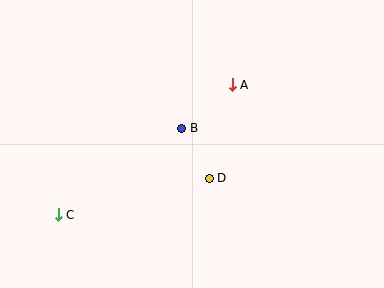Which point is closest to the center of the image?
Point B at (182, 128) is closest to the center.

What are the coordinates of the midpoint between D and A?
The midpoint between D and A is at (221, 132).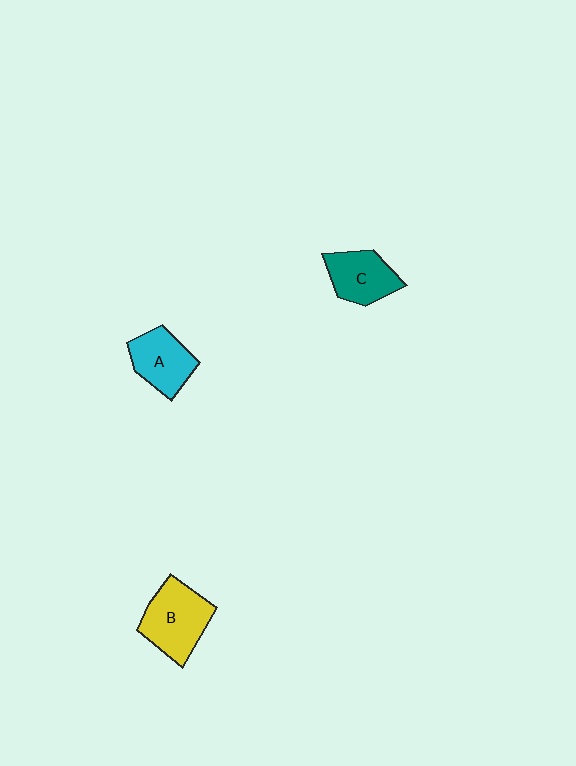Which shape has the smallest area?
Shape C (teal).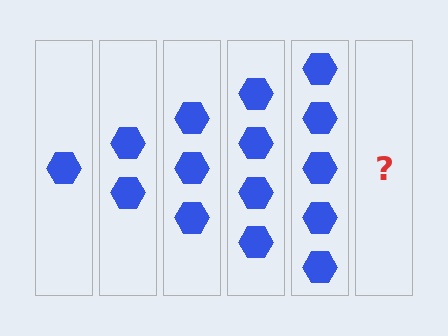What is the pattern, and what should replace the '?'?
The pattern is that each step adds one more hexagon. The '?' should be 6 hexagons.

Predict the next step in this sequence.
The next step is 6 hexagons.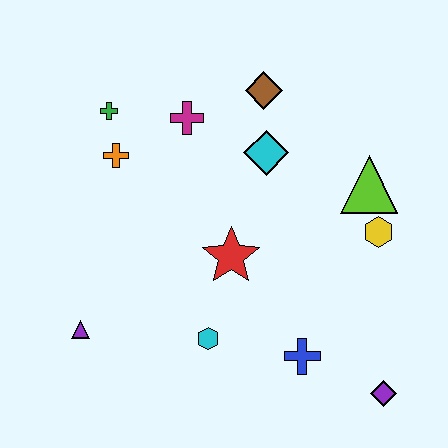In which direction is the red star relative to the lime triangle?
The red star is to the left of the lime triangle.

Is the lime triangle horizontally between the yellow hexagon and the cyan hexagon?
Yes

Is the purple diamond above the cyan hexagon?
No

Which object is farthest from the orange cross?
The purple diamond is farthest from the orange cross.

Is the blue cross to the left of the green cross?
No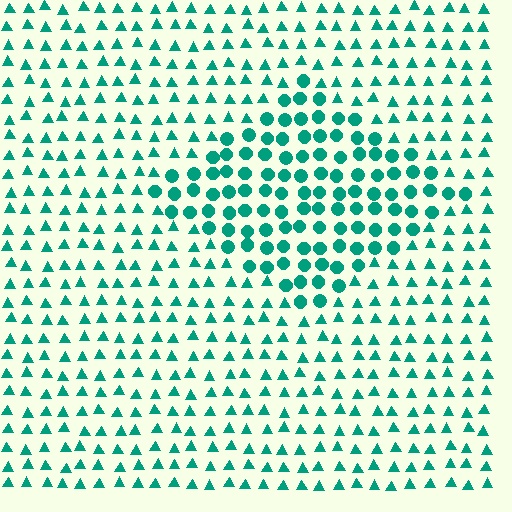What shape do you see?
I see a diamond.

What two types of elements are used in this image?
The image uses circles inside the diamond region and triangles outside it.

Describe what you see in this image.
The image is filled with small teal elements arranged in a uniform grid. A diamond-shaped region contains circles, while the surrounding area contains triangles. The boundary is defined purely by the change in element shape.